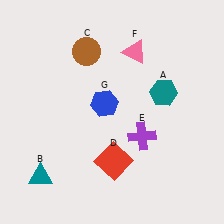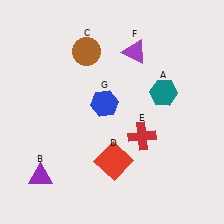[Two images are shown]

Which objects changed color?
B changed from teal to purple. E changed from purple to red. F changed from pink to purple.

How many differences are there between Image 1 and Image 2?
There are 3 differences between the two images.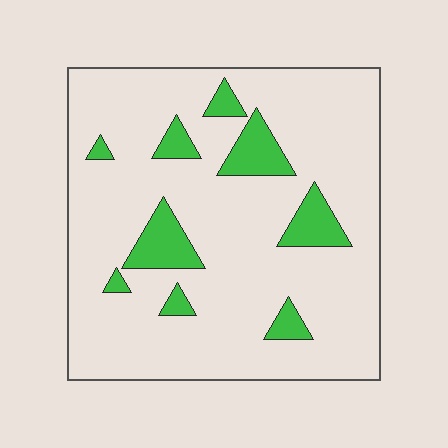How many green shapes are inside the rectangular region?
9.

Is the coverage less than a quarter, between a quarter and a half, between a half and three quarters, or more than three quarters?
Less than a quarter.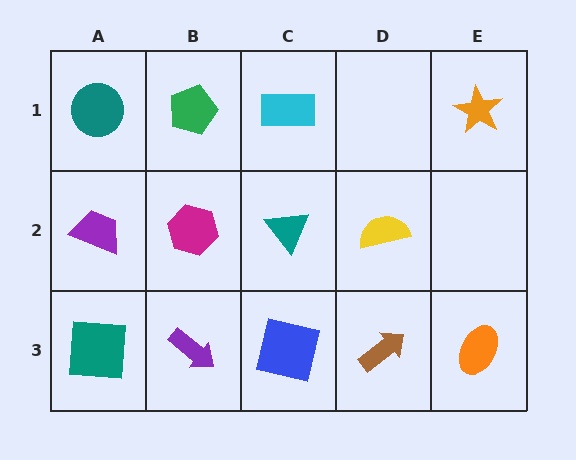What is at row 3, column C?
A blue square.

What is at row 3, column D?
A brown arrow.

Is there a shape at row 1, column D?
No, that cell is empty.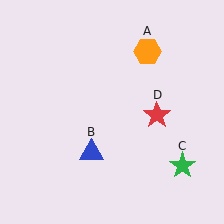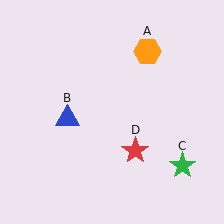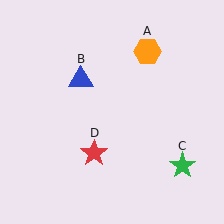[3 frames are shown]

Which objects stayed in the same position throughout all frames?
Orange hexagon (object A) and green star (object C) remained stationary.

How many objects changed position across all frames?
2 objects changed position: blue triangle (object B), red star (object D).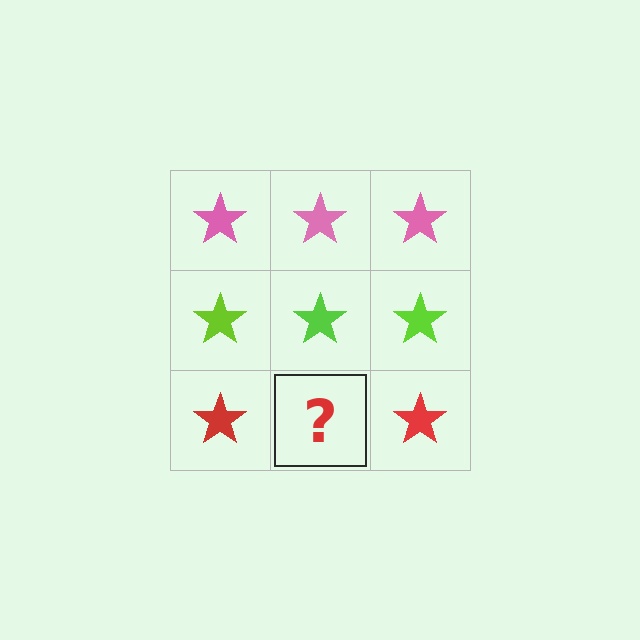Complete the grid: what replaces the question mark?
The question mark should be replaced with a red star.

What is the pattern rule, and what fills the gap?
The rule is that each row has a consistent color. The gap should be filled with a red star.